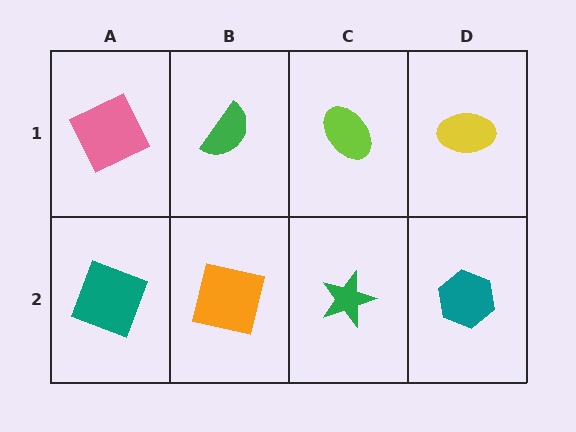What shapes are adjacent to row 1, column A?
A teal square (row 2, column A), a green semicircle (row 1, column B).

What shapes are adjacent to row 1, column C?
A green star (row 2, column C), a green semicircle (row 1, column B), a yellow ellipse (row 1, column D).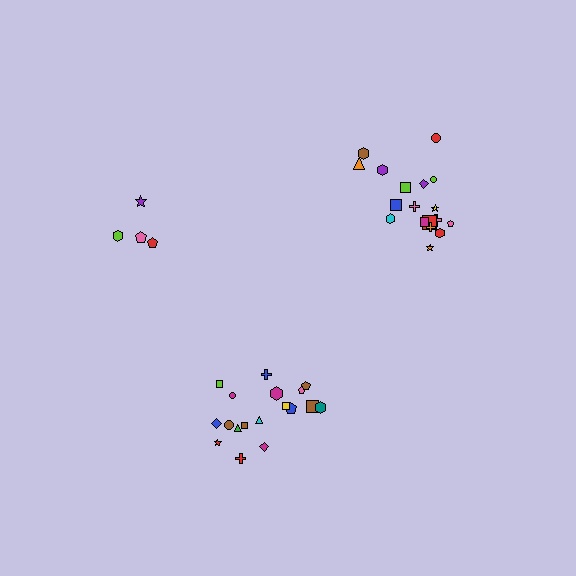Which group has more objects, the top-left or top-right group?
The top-right group.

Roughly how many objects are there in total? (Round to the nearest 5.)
Roughly 40 objects in total.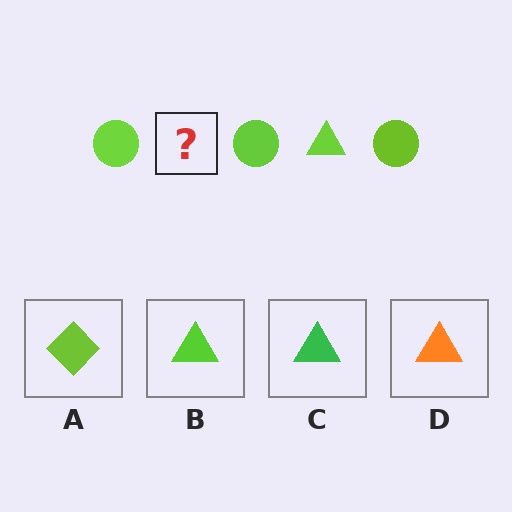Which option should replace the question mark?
Option B.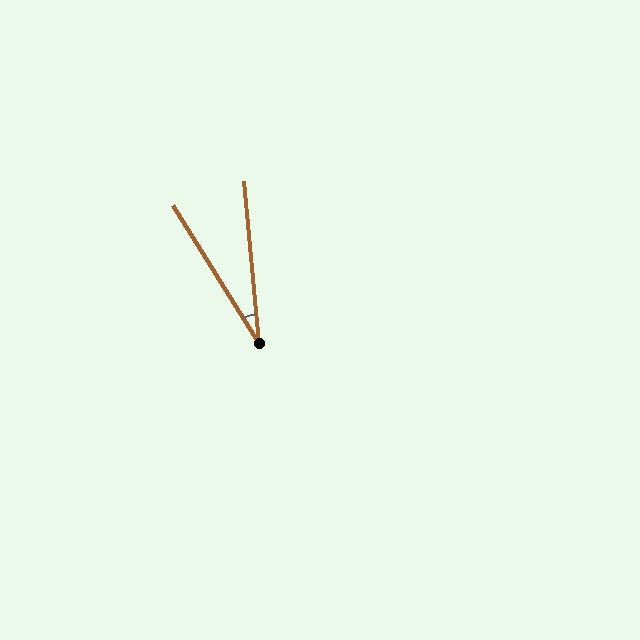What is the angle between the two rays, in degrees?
Approximately 27 degrees.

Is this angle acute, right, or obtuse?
It is acute.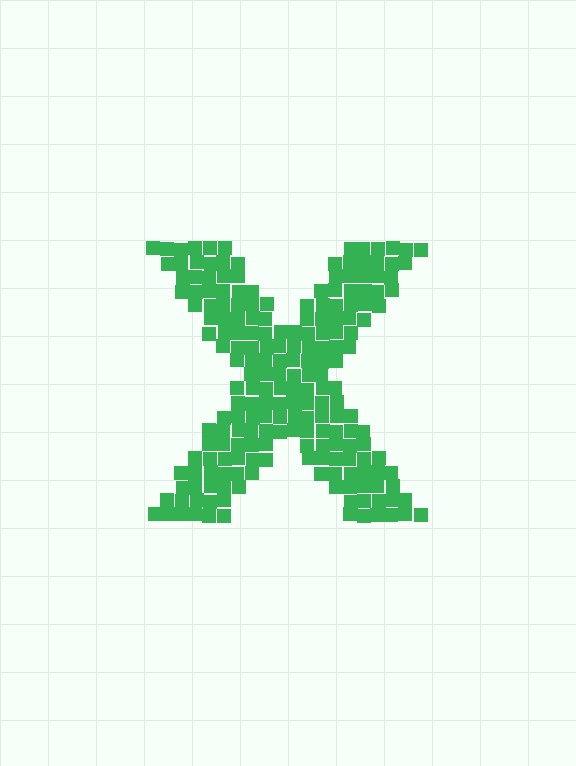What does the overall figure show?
The overall figure shows the letter X.